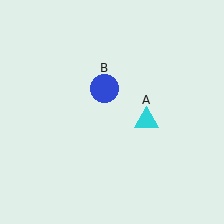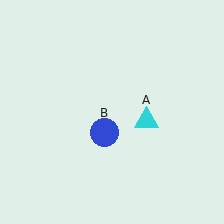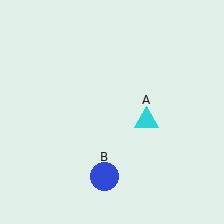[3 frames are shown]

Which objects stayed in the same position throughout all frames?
Cyan triangle (object A) remained stationary.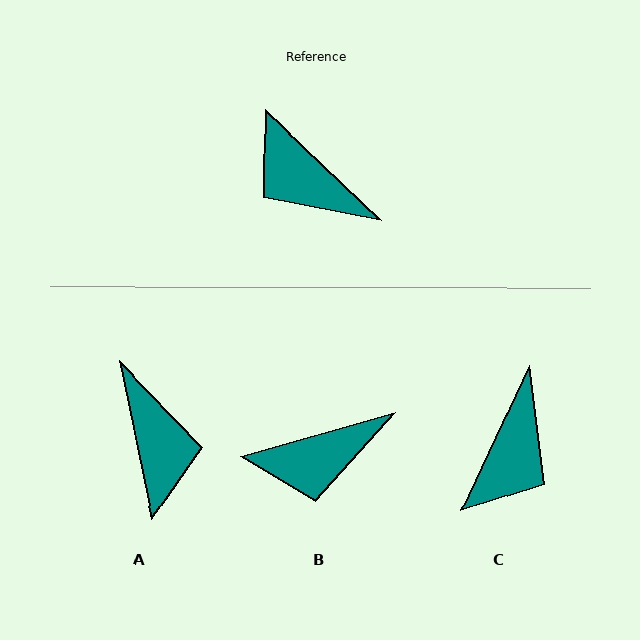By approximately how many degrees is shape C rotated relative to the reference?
Approximately 109 degrees counter-clockwise.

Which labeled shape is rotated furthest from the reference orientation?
A, about 145 degrees away.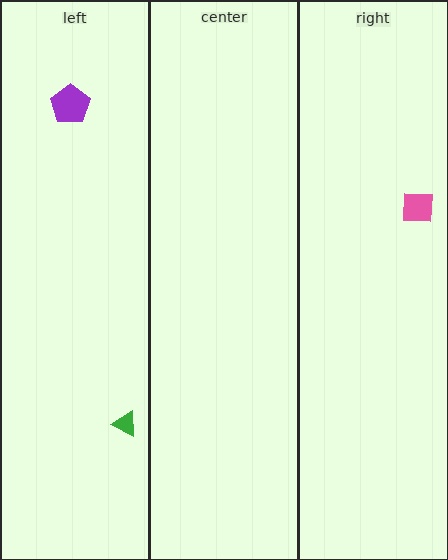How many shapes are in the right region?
1.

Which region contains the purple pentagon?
The left region.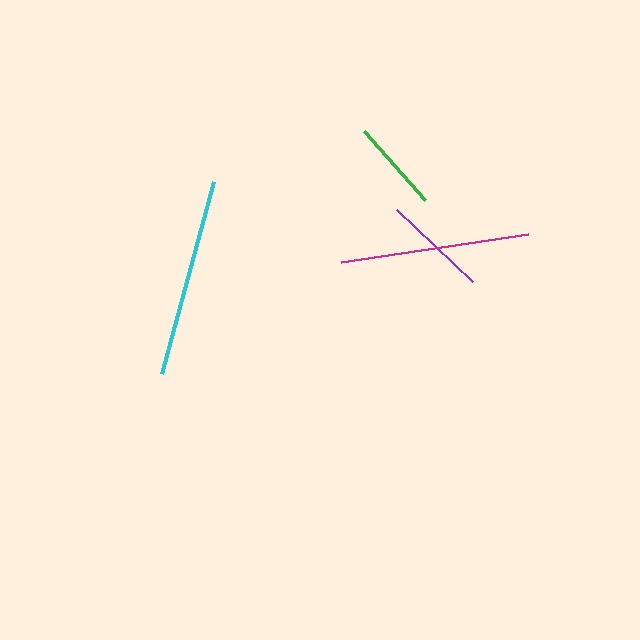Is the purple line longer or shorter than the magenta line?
The magenta line is longer than the purple line.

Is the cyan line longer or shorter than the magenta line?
The cyan line is longer than the magenta line.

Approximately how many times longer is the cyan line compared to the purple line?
The cyan line is approximately 1.9 times the length of the purple line.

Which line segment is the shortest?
The green line is the shortest at approximately 93 pixels.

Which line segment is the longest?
The cyan line is the longest at approximately 199 pixels.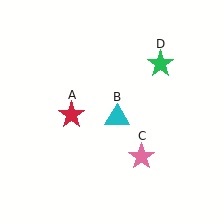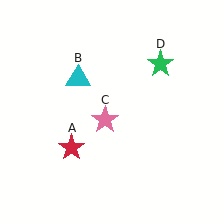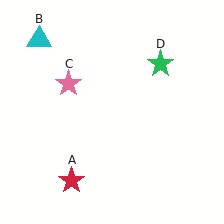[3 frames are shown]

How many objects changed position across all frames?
3 objects changed position: red star (object A), cyan triangle (object B), pink star (object C).